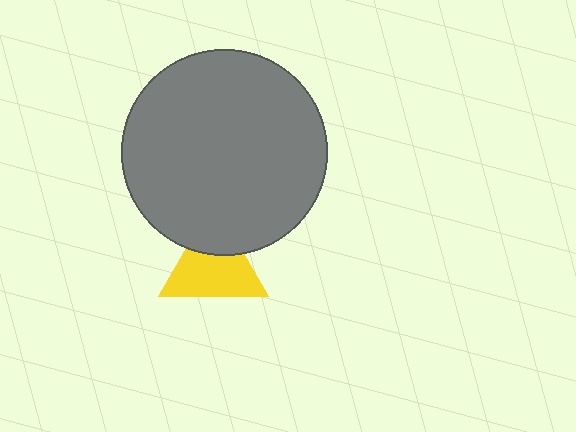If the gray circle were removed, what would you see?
You would see the complete yellow triangle.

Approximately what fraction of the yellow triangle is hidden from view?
Roughly 30% of the yellow triangle is hidden behind the gray circle.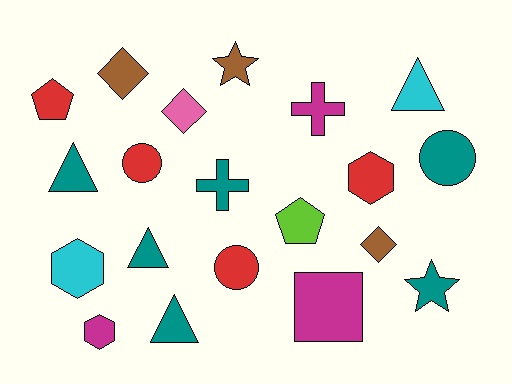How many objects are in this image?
There are 20 objects.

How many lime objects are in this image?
There is 1 lime object.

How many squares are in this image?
There is 1 square.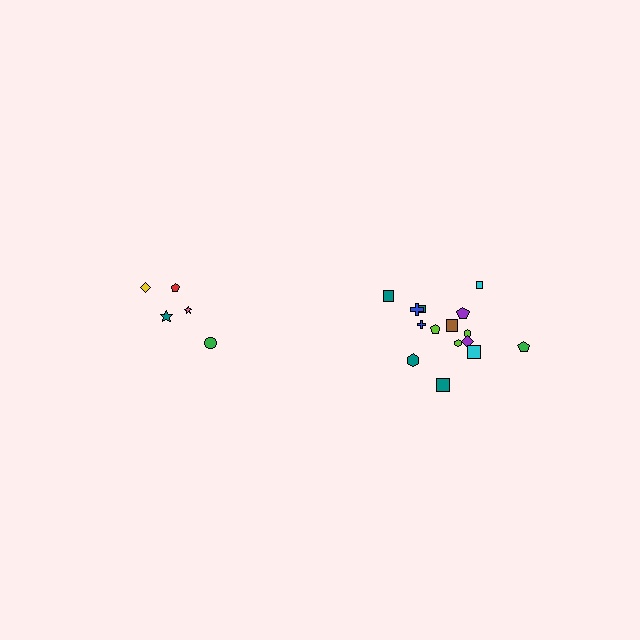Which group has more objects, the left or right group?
The right group.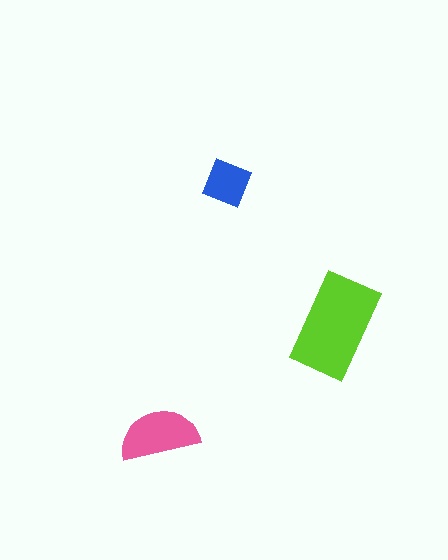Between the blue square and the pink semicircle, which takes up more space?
The pink semicircle.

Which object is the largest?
The lime rectangle.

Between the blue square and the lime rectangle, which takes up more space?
The lime rectangle.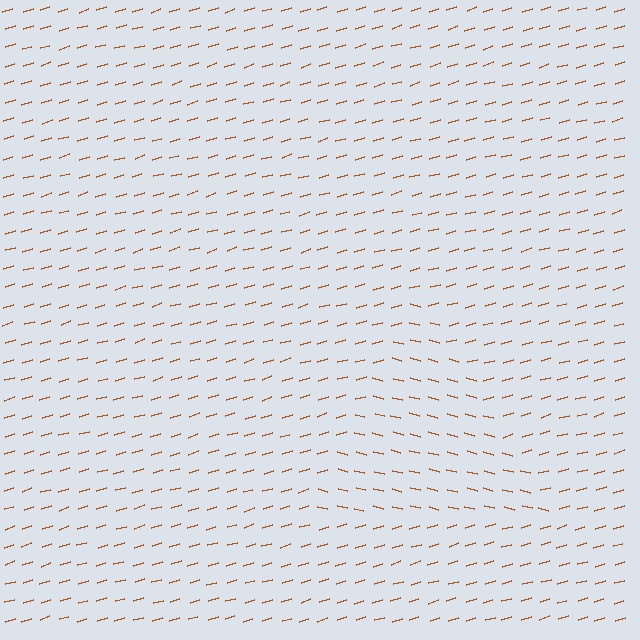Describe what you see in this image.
The image is filled with small brown line segments. A triangle region in the image has lines oriented differently from the surrounding lines, creating a visible texture boundary.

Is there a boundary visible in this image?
Yes, there is a texture boundary formed by a change in line orientation.